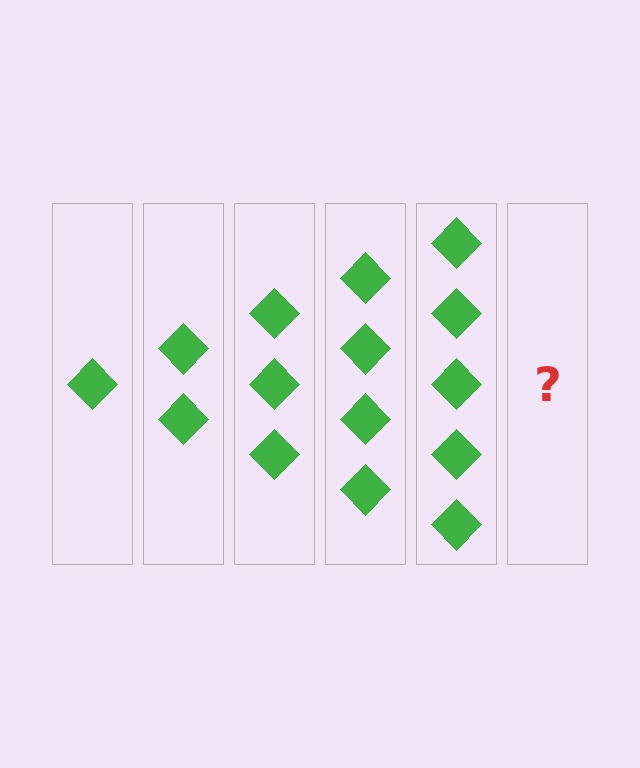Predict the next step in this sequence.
The next step is 6 diamonds.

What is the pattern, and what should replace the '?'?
The pattern is that each step adds one more diamond. The '?' should be 6 diamonds.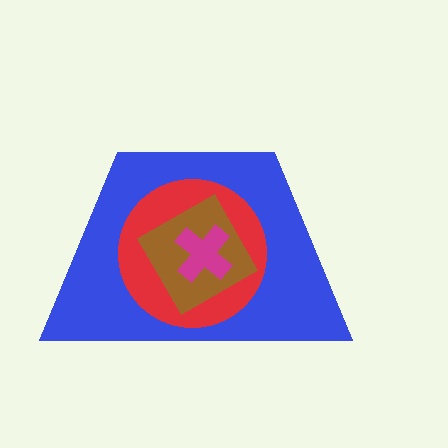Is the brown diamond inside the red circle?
Yes.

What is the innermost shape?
The magenta cross.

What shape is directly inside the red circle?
The brown diamond.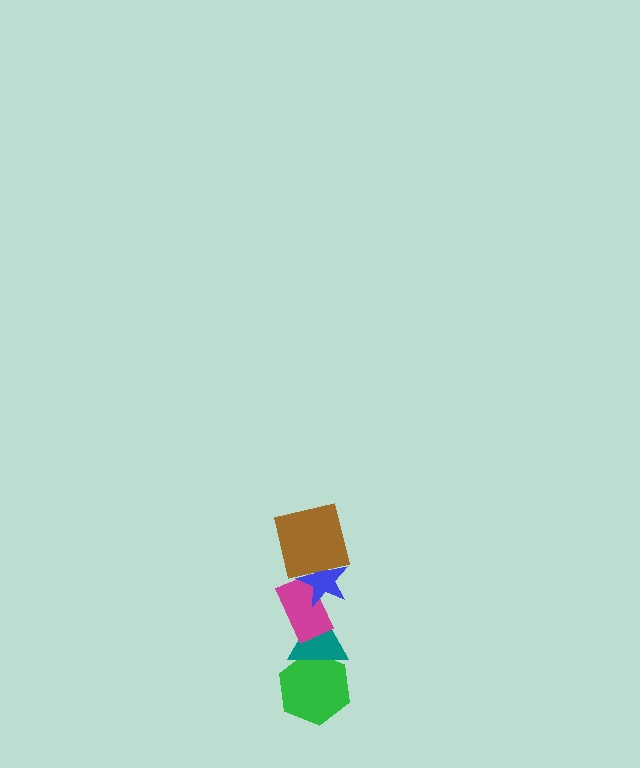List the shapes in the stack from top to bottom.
From top to bottom: the brown square, the blue star, the magenta rectangle, the teal triangle, the green hexagon.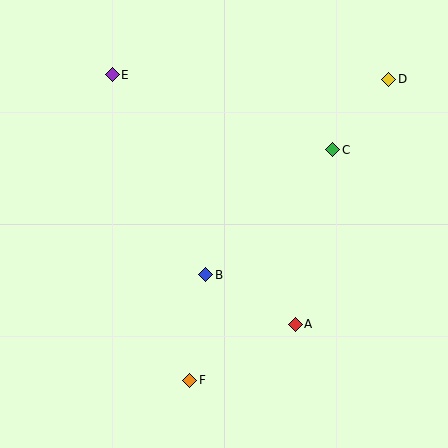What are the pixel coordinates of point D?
Point D is at (389, 79).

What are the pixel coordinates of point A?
Point A is at (295, 324).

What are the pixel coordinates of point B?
Point B is at (206, 275).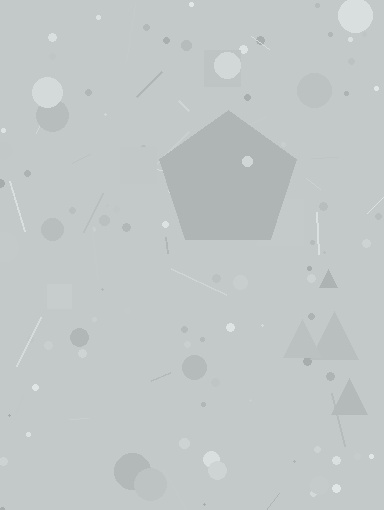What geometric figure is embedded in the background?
A pentagon is embedded in the background.